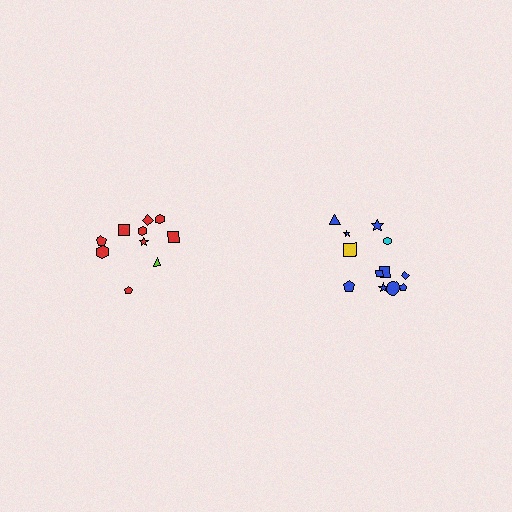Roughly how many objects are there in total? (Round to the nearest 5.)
Roughly 20 objects in total.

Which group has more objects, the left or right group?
The right group.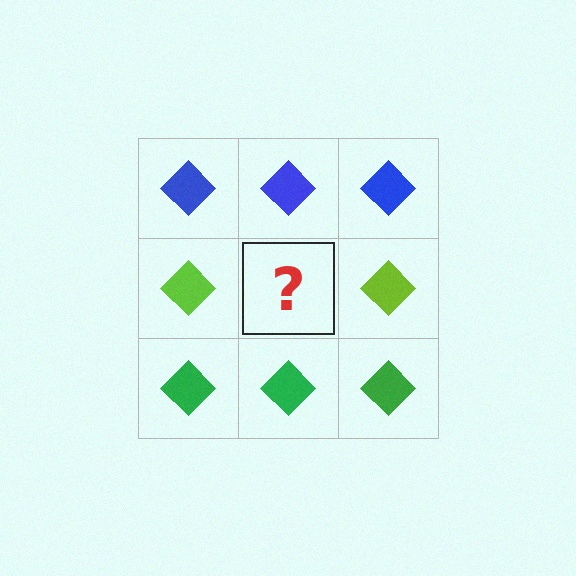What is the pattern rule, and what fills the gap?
The rule is that each row has a consistent color. The gap should be filled with a lime diamond.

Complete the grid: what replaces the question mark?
The question mark should be replaced with a lime diamond.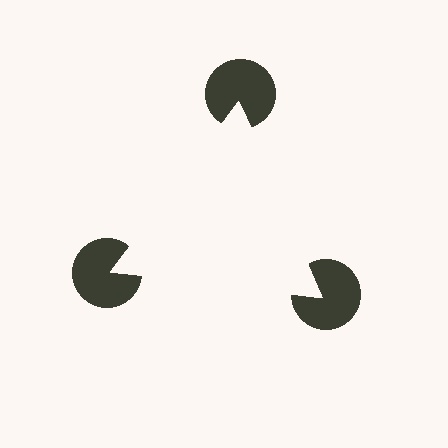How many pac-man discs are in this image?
There are 3 — one at each vertex of the illusory triangle.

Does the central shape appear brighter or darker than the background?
It typically appears slightly brighter than the background, even though no actual brightness change is drawn.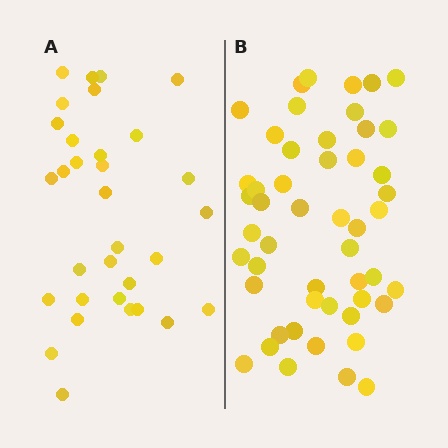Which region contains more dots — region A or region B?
Region B (the right region) has more dots.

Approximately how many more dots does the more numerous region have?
Region B has approximately 20 more dots than region A.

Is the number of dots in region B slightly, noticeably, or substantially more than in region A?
Region B has substantially more. The ratio is roughly 1.6 to 1.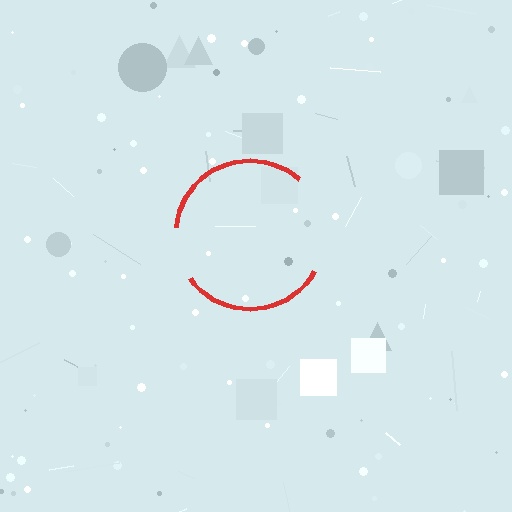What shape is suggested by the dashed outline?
The dashed outline suggests a circle.